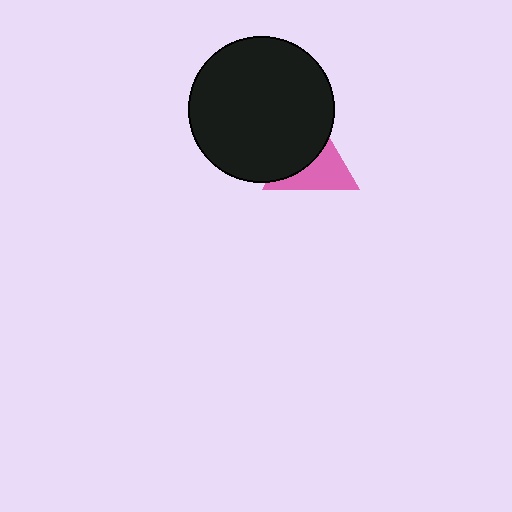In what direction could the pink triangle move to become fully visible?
The pink triangle could move toward the lower-right. That would shift it out from behind the black circle entirely.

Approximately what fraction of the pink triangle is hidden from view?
Roughly 50% of the pink triangle is hidden behind the black circle.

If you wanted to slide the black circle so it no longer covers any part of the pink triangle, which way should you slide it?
Slide it toward the upper-left — that is the most direct way to separate the two shapes.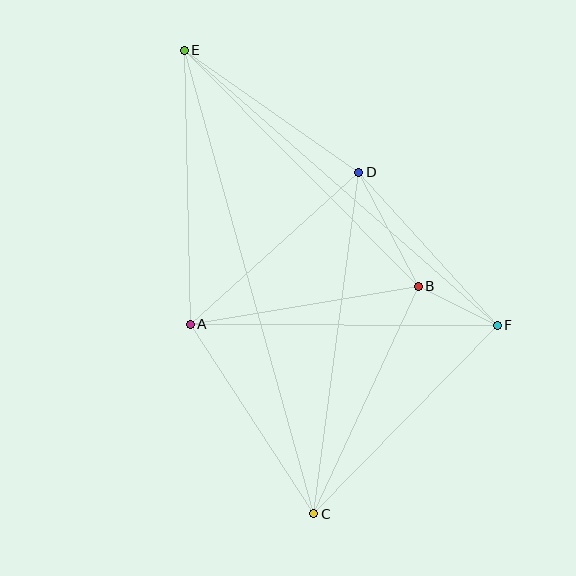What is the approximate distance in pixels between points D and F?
The distance between D and F is approximately 206 pixels.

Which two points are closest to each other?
Points B and F are closest to each other.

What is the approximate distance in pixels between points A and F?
The distance between A and F is approximately 307 pixels.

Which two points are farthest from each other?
Points C and E are farthest from each other.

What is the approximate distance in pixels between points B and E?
The distance between B and E is approximately 332 pixels.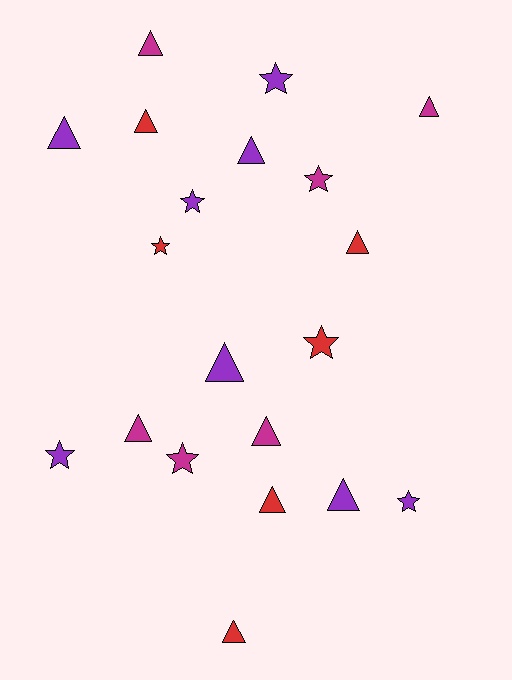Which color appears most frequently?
Purple, with 8 objects.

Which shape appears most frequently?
Triangle, with 12 objects.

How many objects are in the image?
There are 20 objects.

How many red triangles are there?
There are 4 red triangles.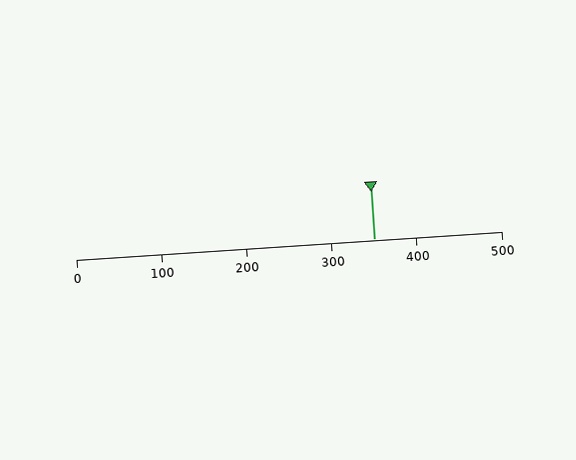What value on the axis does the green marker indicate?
The marker indicates approximately 350.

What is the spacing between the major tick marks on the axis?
The major ticks are spaced 100 apart.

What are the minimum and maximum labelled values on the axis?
The axis runs from 0 to 500.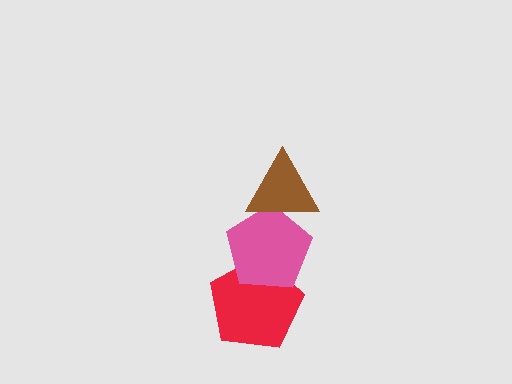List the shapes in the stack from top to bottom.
From top to bottom: the brown triangle, the pink pentagon, the red pentagon.